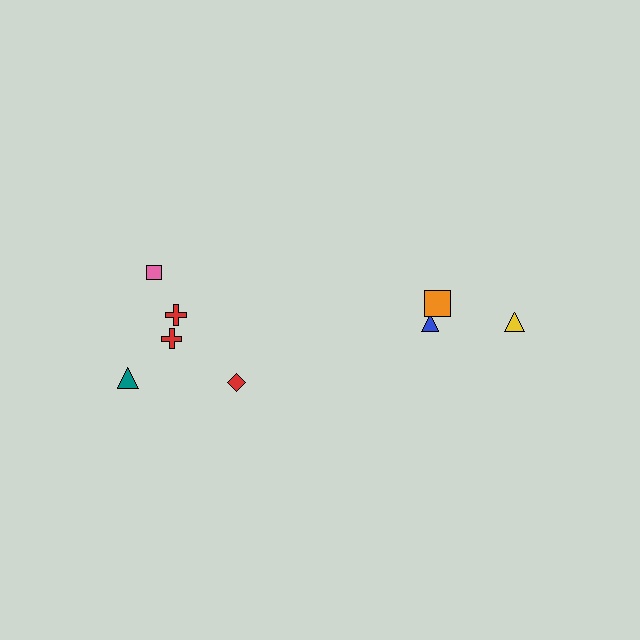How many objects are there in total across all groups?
There are 8 objects.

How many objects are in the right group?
There are 3 objects.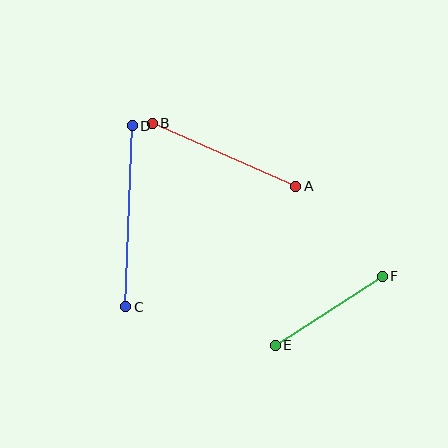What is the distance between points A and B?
The distance is approximately 157 pixels.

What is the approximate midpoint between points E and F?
The midpoint is at approximately (329, 311) pixels.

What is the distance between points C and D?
The distance is approximately 181 pixels.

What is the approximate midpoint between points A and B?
The midpoint is at approximately (224, 155) pixels.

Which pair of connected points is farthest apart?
Points C and D are farthest apart.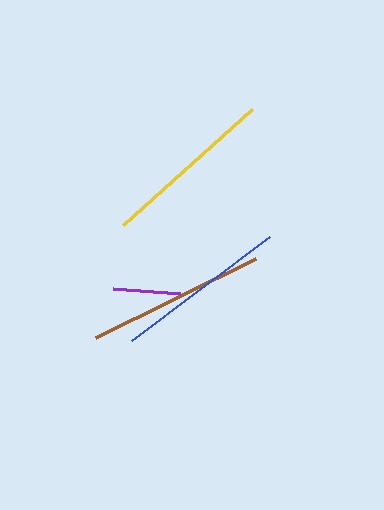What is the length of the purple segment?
The purple segment is approximately 67 pixels long.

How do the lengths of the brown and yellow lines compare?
The brown and yellow lines are approximately the same length.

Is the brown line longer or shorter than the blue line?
The brown line is longer than the blue line.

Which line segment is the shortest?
The purple line is the shortest at approximately 67 pixels.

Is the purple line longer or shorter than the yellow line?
The yellow line is longer than the purple line.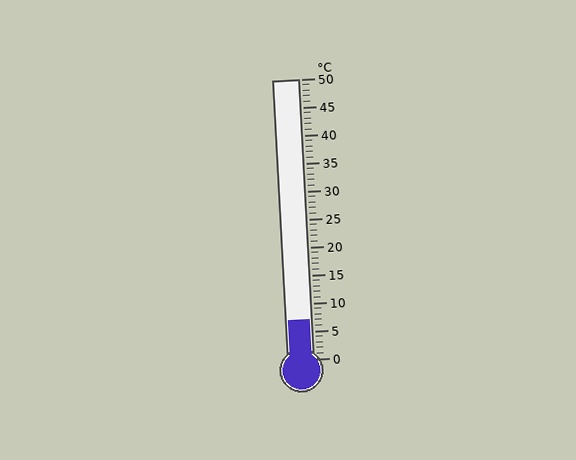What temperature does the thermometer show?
The thermometer shows approximately 7°C.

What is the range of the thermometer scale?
The thermometer scale ranges from 0°C to 50°C.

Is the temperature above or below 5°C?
The temperature is above 5°C.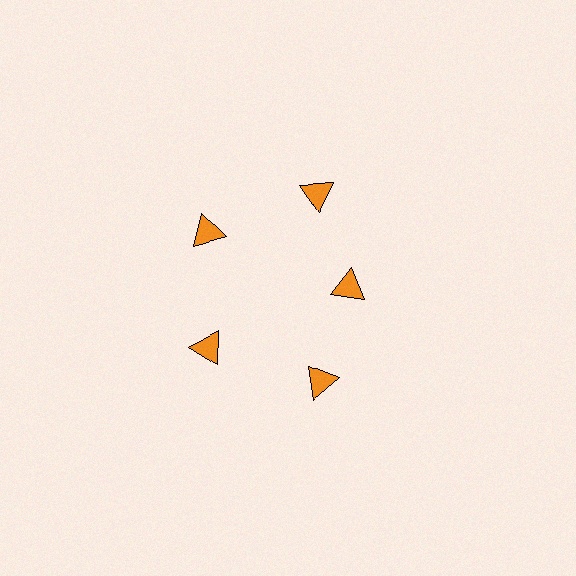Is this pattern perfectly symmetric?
No. The 5 orange triangles are arranged in a ring, but one element near the 3 o'clock position is pulled inward toward the center, breaking the 5-fold rotational symmetry.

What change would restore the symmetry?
The symmetry would be restored by moving it outward, back onto the ring so that all 5 triangles sit at equal angles and equal distance from the center.